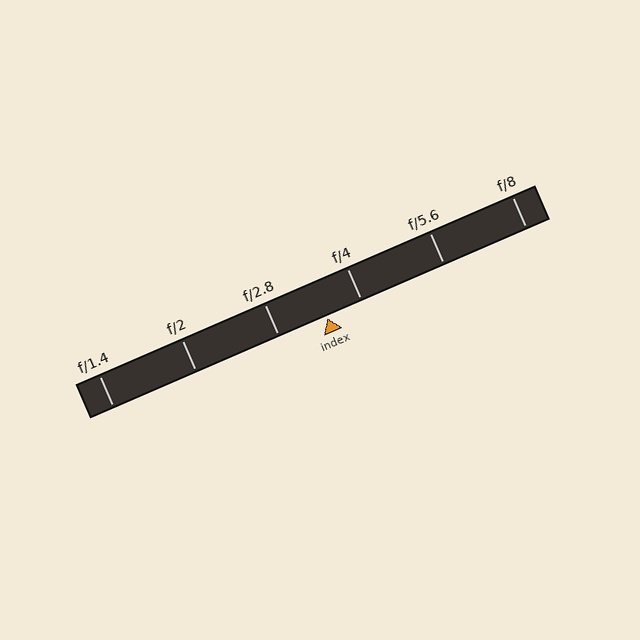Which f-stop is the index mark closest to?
The index mark is closest to f/4.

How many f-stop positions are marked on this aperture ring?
There are 6 f-stop positions marked.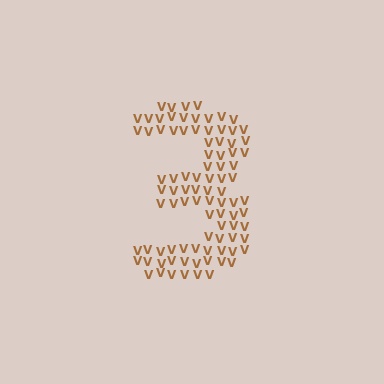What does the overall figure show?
The overall figure shows the digit 3.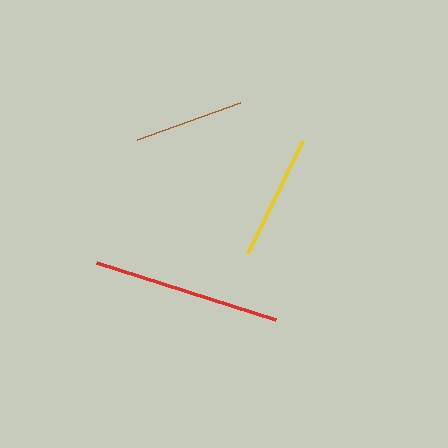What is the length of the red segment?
The red segment is approximately 188 pixels long.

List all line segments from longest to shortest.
From longest to shortest: red, yellow, brown.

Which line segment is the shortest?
The brown line is the shortest at approximately 110 pixels.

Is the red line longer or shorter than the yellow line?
The red line is longer than the yellow line.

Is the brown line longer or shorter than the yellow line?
The yellow line is longer than the brown line.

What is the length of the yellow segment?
The yellow segment is approximately 125 pixels long.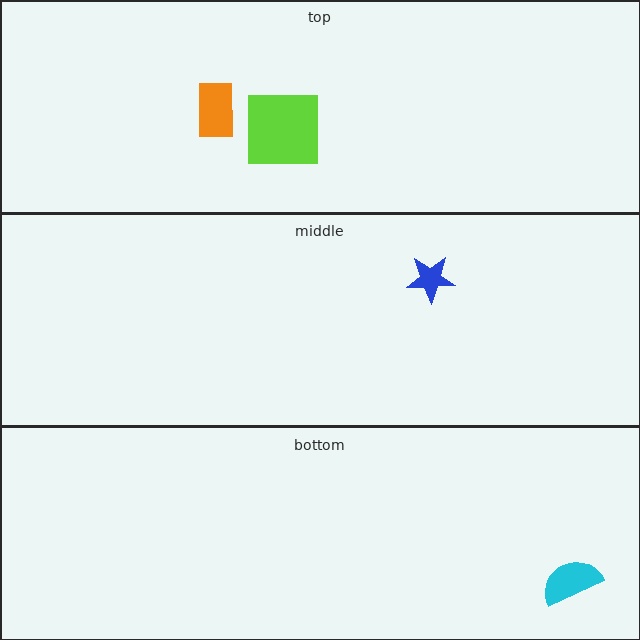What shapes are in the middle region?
The blue star.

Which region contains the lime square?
The top region.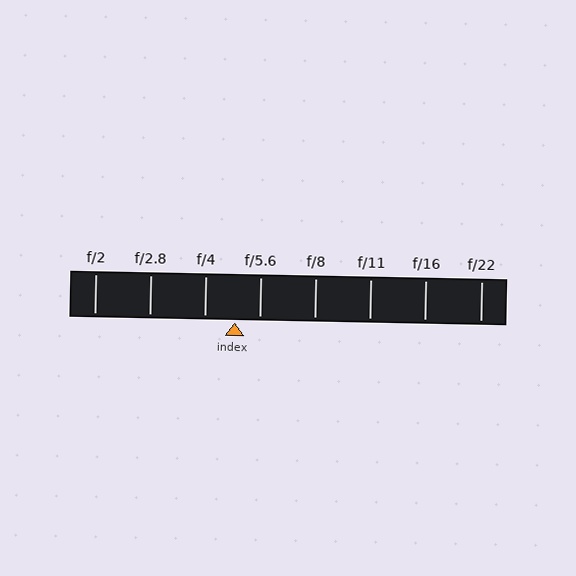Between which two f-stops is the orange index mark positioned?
The index mark is between f/4 and f/5.6.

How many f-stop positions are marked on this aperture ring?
There are 8 f-stop positions marked.